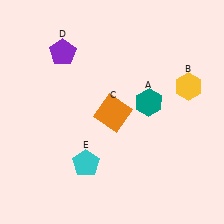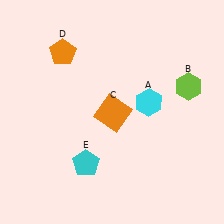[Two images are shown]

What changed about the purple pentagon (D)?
In Image 1, D is purple. In Image 2, it changed to orange.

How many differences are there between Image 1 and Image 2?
There are 3 differences between the two images.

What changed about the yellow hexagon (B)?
In Image 1, B is yellow. In Image 2, it changed to lime.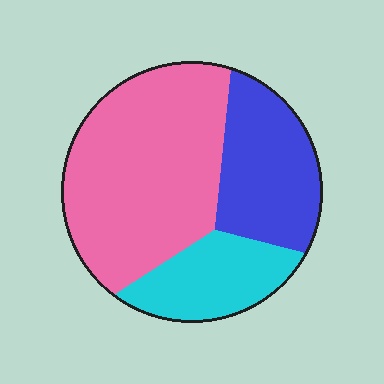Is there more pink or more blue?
Pink.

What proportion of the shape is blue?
Blue takes up about one quarter (1/4) of the shape.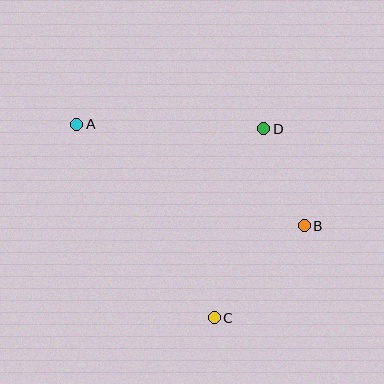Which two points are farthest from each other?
Points A and B are farthest from each other.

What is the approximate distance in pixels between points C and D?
The distance between C and D is approximately 195 pixels.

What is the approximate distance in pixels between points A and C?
The distance between A and C is approximately 238 pixels.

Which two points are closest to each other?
Points B and D are closest to each other.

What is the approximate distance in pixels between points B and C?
The distance between B and C is approximately 129 pixels.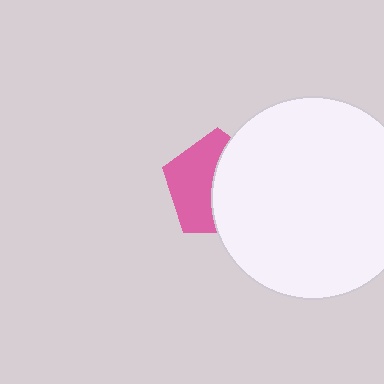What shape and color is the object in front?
The object in front is a white circle.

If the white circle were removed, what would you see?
You would see the complete pink pentagon.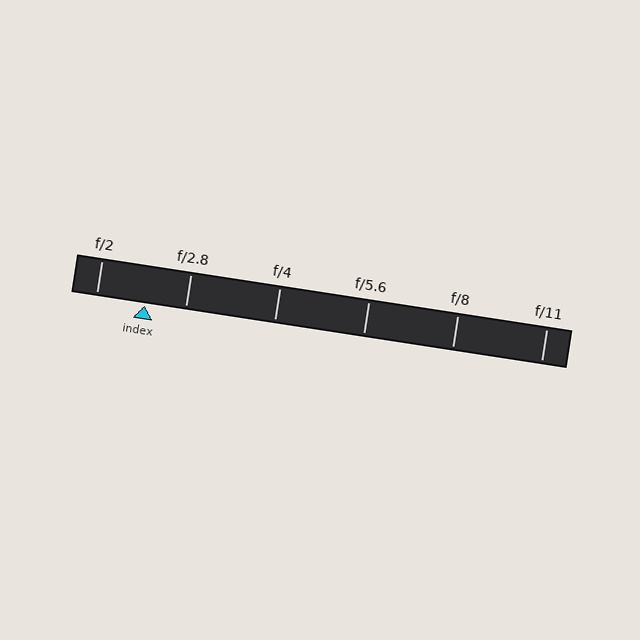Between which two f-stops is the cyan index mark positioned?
The index mark is between f/2 and f/2.8.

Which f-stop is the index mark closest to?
The index mark is closest to f/2.8.